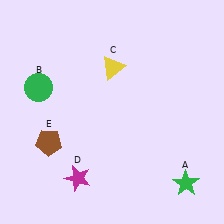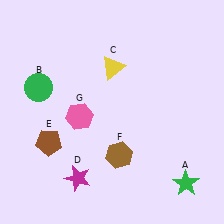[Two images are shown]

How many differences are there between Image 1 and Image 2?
There are 2 differences between the two images.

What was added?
A brown hexagon (F), a pink hexagon (G) were added in Image 2.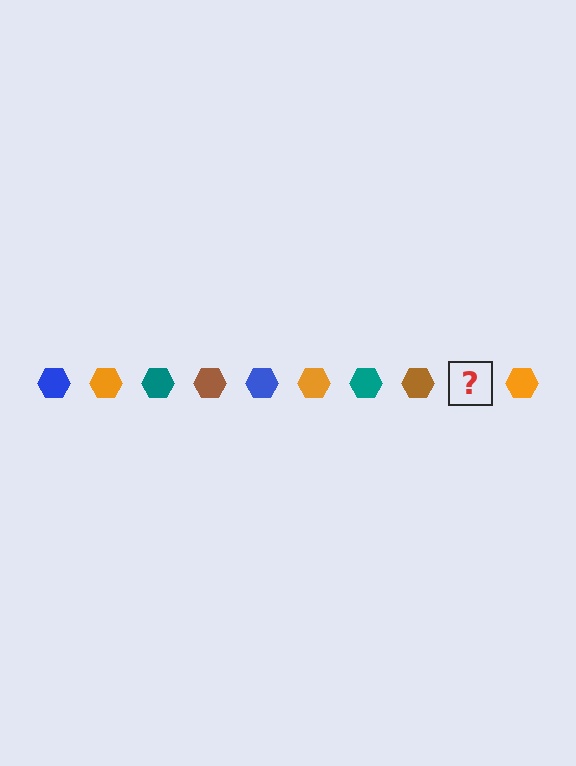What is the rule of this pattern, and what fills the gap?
The rule is that the pattern cycles through blue, orange, teal, brown hexagons. The gap should be filled with a blue hexagon.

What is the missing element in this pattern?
The missing element is a blue hexagon.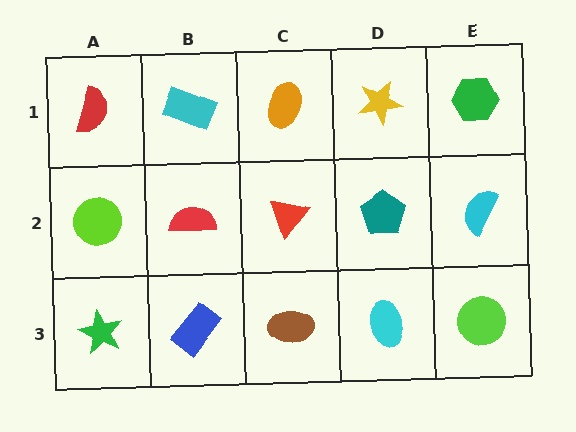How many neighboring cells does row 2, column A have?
3.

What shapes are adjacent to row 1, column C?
A red triangle (row 2, column C), a cyan rectangle (row 1, column B), a yellow star (row 1, column D).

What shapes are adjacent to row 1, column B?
A red semicircle (row 2, column B), a red semicircle (row 1, column A), an orange ellipse (row 1, column C).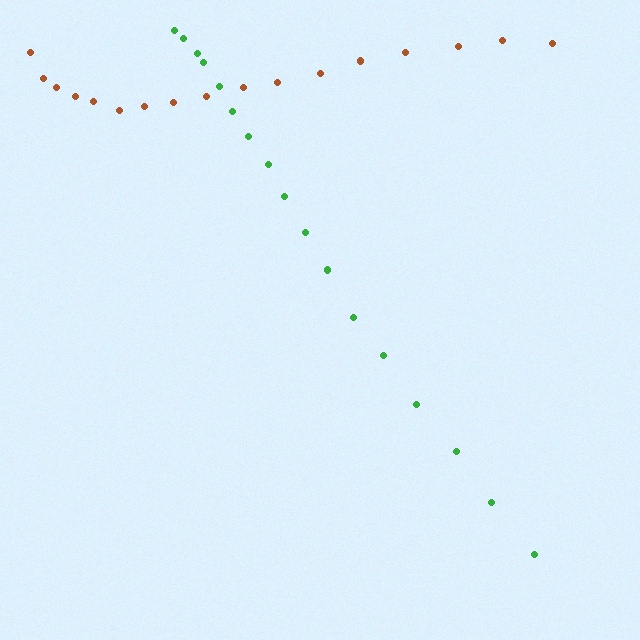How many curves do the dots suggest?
There are 2 distinct paths.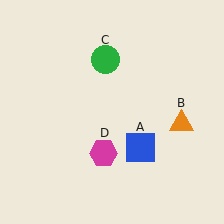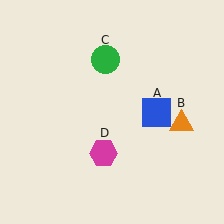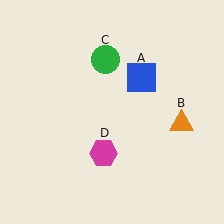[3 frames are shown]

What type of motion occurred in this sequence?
The blue square (object A) rotated counterclockwise around the center of the scene.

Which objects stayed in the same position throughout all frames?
Orange triangle (object B) and green circle (object C) and magenta hexagon (object D) remained stationary.